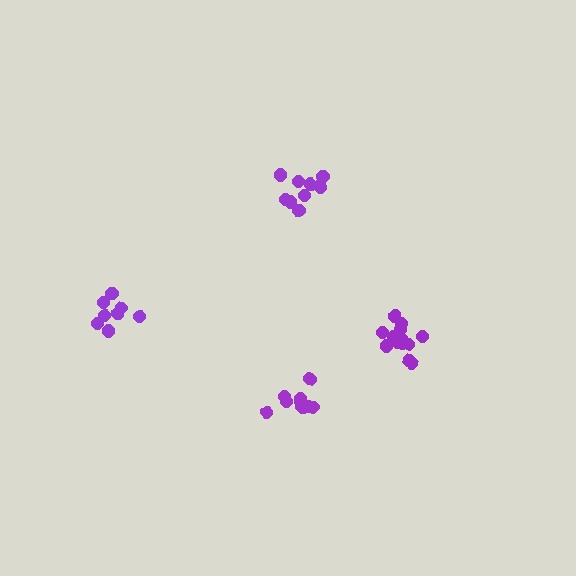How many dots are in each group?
Group 1: 10 dots, Group 2: 10 dots, Group 3: 13 dots, Group 4: 8 dots (41 total).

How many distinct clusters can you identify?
There are 4 distinct clusters.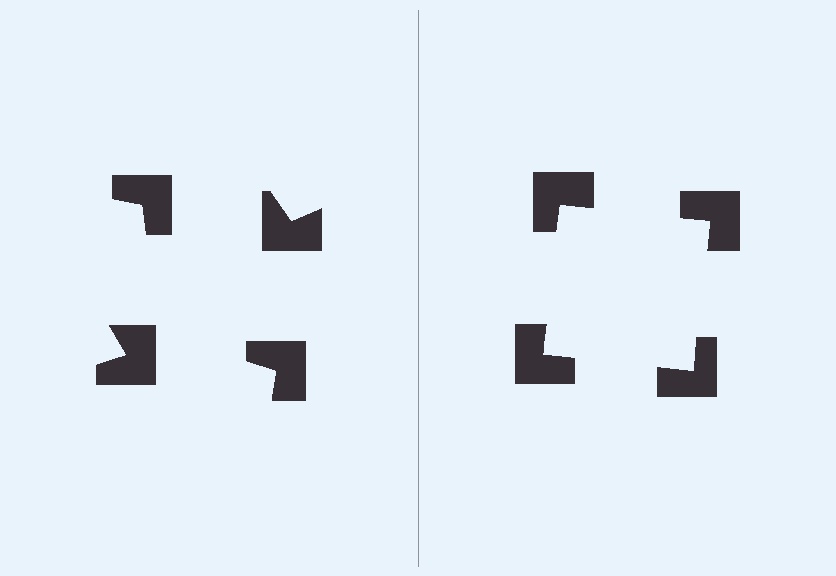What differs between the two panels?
The notched squares are positioned identically on both sides; only the wedge orientations differ. On the right they align to a square; on the left they are misaligned.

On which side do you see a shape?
An illusory square appears on the right side. On the left side the wedge cuts are rotated, so no coherent shape forms.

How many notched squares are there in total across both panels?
8 — 4 on each side.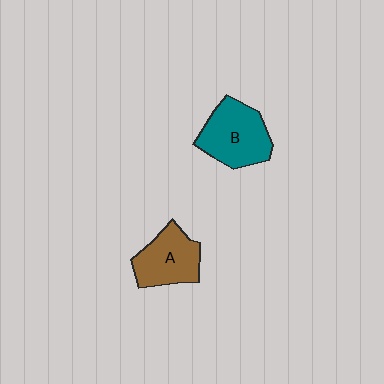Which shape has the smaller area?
Shape A (brown).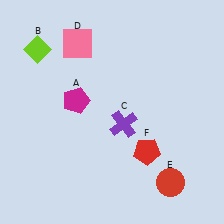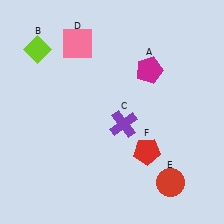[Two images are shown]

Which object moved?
The magenta pentagon (A) moved right.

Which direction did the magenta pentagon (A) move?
The magenta pentagon (A) moved right.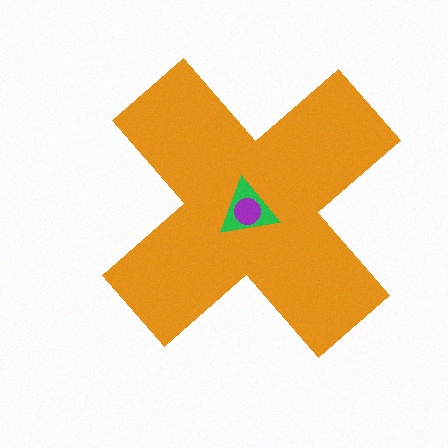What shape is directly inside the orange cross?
The green triangle.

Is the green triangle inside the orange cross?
Yes.